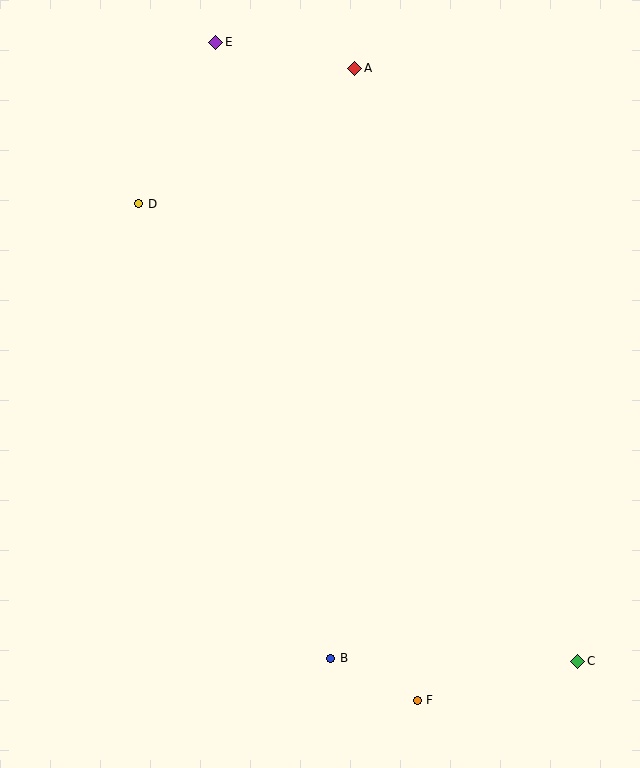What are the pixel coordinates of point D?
Point D is at (139, 204).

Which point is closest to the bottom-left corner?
Point B is closest to the bottom-left corner.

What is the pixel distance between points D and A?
The distance between D and A is 255 pixels.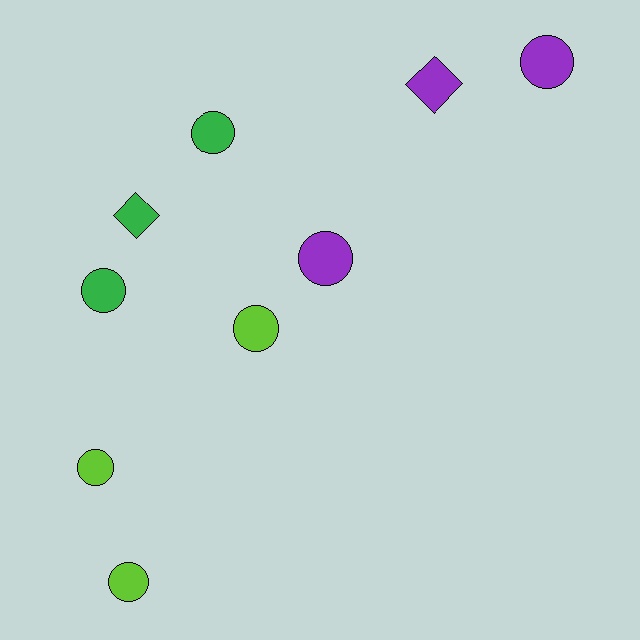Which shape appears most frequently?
Circle, with 7 objects.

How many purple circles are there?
There are 2 purple circles.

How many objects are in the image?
There are 9 objects.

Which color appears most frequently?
Lime, with 3 objects.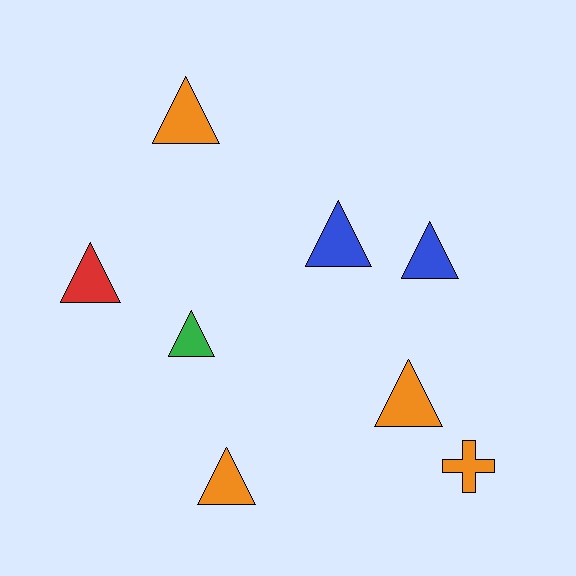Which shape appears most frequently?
Triangle, with 7 objects.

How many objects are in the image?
There are 8 objects.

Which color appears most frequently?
Orange, with 4 objects.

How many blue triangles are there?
There are 2 blue triangles.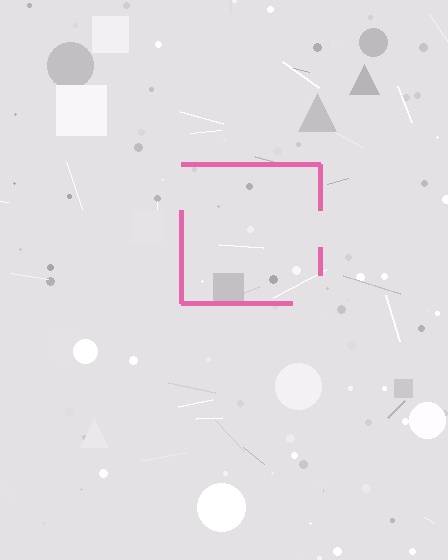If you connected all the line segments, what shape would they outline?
They would outline a square.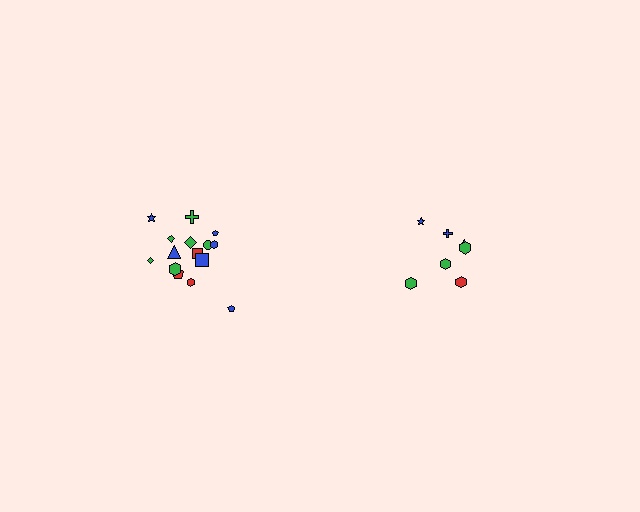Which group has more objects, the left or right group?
The left group.